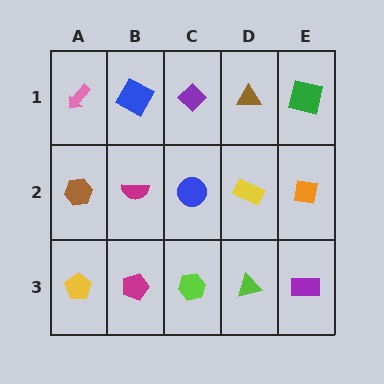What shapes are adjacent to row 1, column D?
A yellow rectangle (row 2, column D), a purple diamond (row 1, column C), a green square (row 1, column E).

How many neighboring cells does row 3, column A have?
2.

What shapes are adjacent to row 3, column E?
An orange square (row 2, column E), a lime triangle (row 3, column D).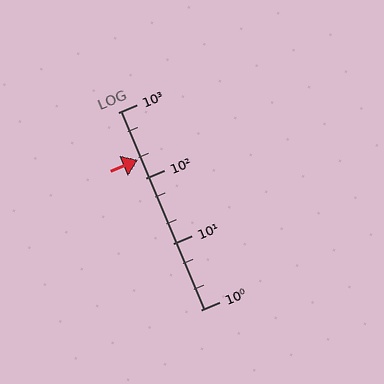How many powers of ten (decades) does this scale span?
The scale spans 3 decades, from 1 to 1000.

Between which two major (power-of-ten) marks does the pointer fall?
The pointer is between 100 and 1000.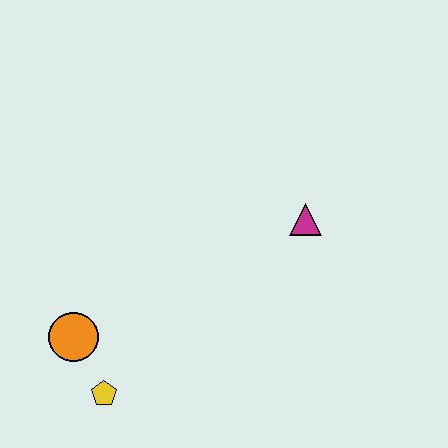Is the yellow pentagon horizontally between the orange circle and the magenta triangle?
Yes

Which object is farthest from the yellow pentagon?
The magenta triangle is farthest from the yellow pentagon.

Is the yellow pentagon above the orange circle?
No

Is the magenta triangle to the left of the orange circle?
No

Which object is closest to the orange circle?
The yellow pentagon is closest to the orange circle.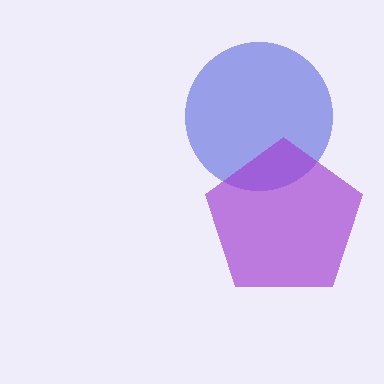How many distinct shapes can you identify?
There are 2 distinct shapes: a blue circle, a purple pentagon.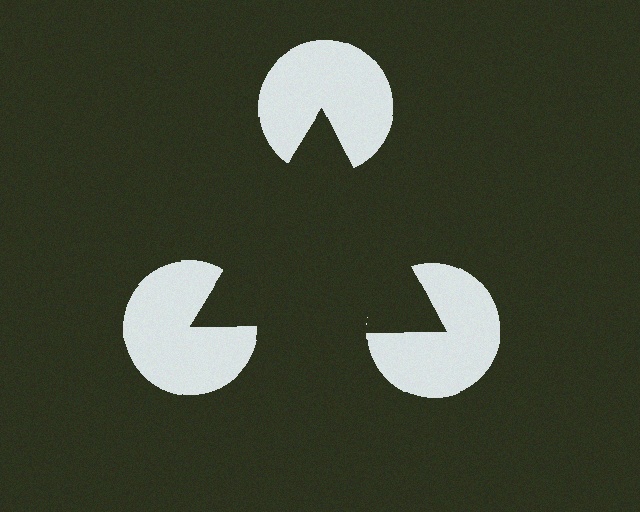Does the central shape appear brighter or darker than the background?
It typically appears slightly darker than the background, even though no actual brightness change is drawn.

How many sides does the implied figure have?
3 sides.